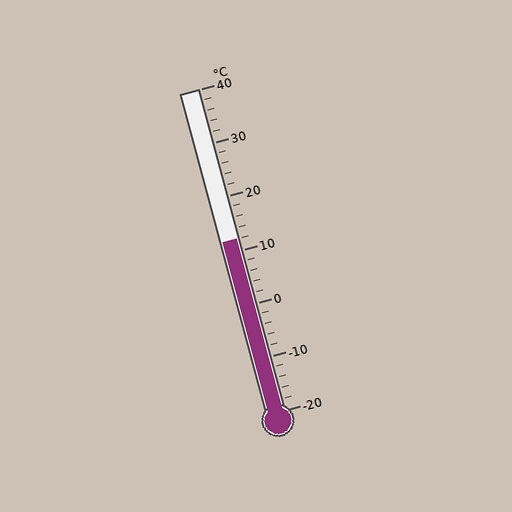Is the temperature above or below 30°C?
The temperature is below 30°C.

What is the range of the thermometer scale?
The thermometer scale ranges from -20°C to 40°C.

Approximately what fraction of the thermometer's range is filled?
The thermometer is filled to approximately 55% of its range.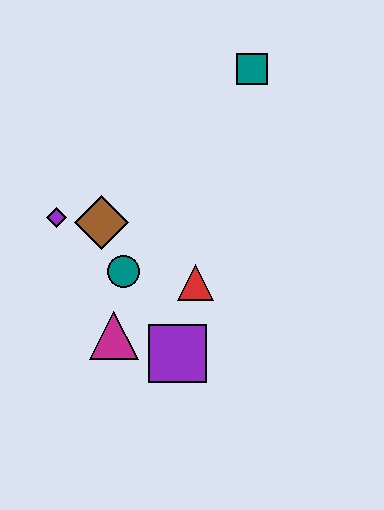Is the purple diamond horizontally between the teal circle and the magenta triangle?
No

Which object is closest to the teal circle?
The brown diamond is closest to the teal circle.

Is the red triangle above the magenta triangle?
Yes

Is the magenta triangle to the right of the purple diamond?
Yes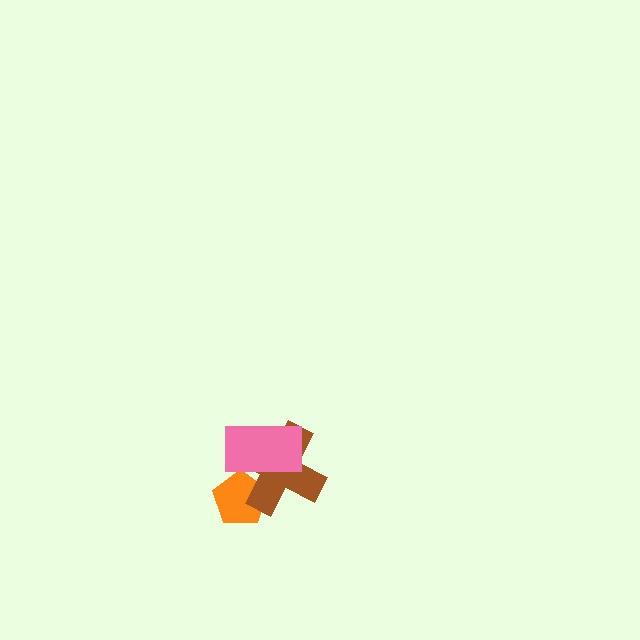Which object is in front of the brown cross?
The pink rectangle is in front of the brown cross.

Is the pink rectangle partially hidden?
No, no other shape covers it.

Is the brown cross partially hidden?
Yes, it is partially covered by another shape.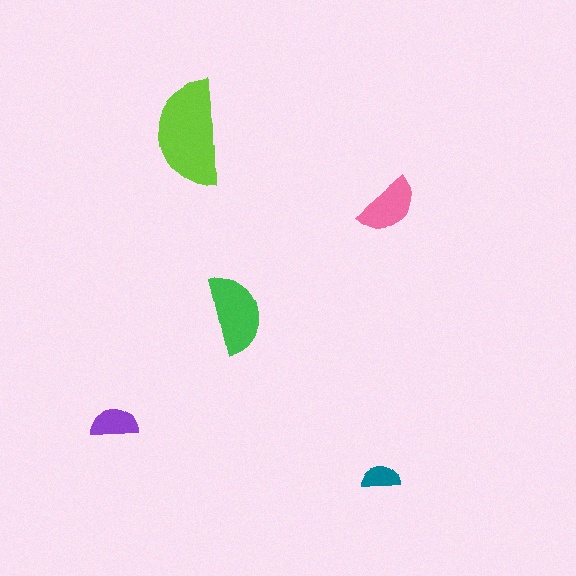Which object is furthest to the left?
The purple semicircle is leftmost.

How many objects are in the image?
There are 5 objects in the image.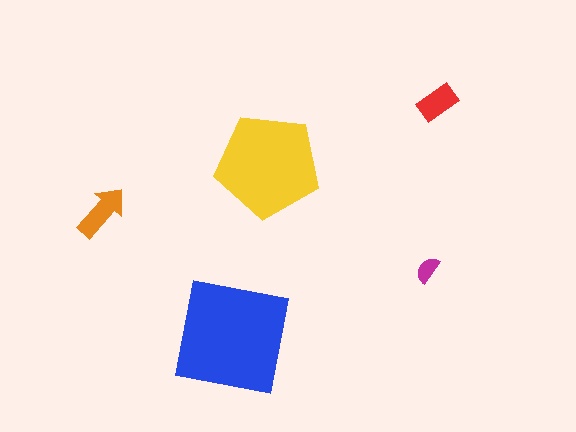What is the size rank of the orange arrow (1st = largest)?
3rd.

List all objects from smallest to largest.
The magenta semicircle, the red rectangle, the orange arrow, the yellow pentagon, the blue square.